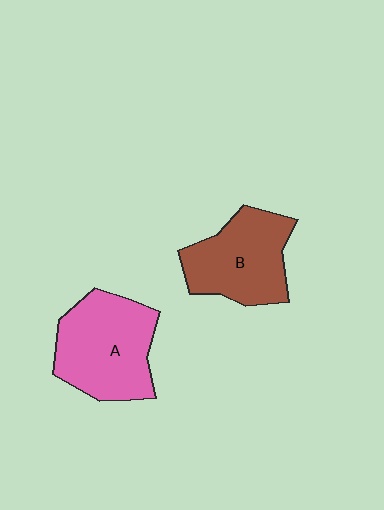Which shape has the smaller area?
Shape B (brown).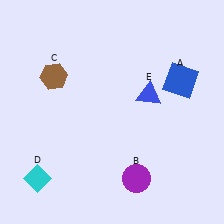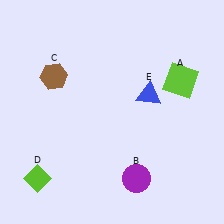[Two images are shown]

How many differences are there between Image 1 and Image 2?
There are 2 differences between the two images.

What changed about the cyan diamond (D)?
In Image 1, D is cyan. In Image 2, it changed to lime.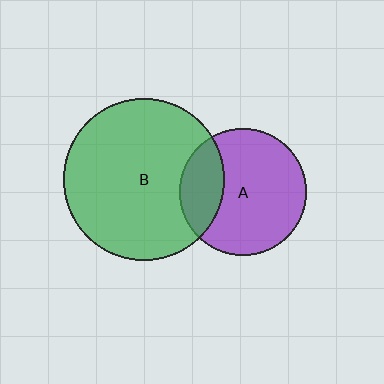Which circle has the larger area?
Circle B (green).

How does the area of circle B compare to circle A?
Approximately 1.6 times.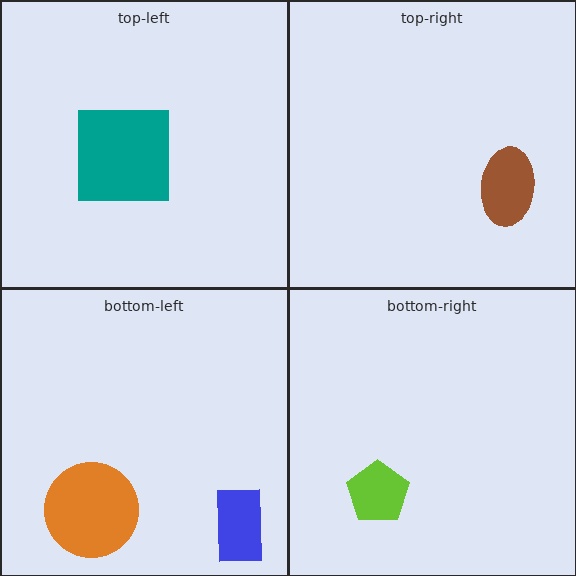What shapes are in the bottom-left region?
The blue rectangle, the orange circle.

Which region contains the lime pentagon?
The bottom-right region.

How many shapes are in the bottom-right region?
1.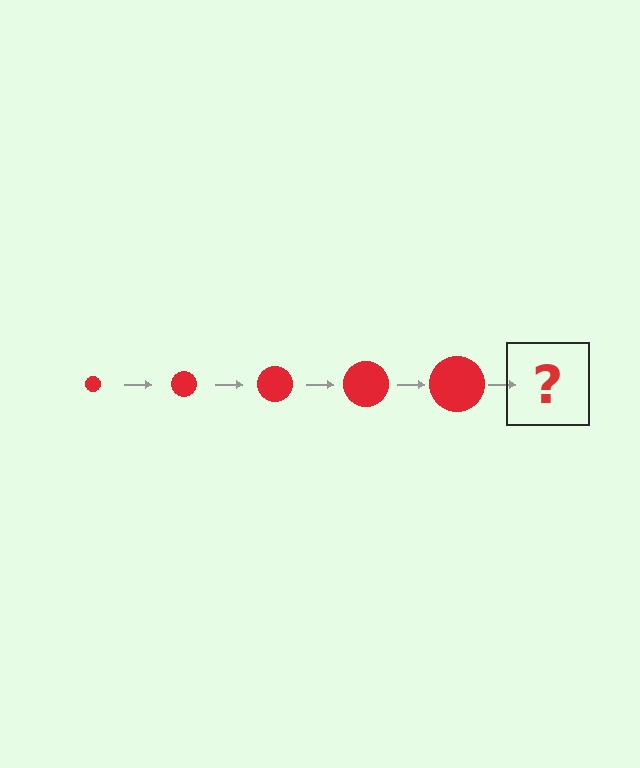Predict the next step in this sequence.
The next step is a red circle, larger than the previous one.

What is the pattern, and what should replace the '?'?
The pattern is that the circle gets progressively larger each step. The '?' should be a red circle, larger than the previous one.